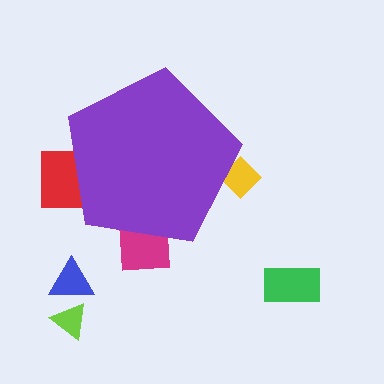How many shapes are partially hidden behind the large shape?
3 shapes are partially hidden.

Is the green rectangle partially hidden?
No, the green rectangle is fully visible.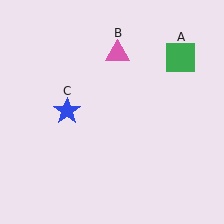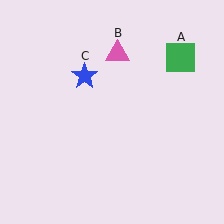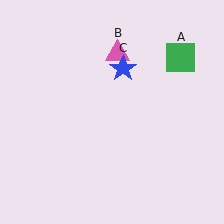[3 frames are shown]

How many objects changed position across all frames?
1 object changed position: blue star (object C).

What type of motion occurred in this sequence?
The blue star (object C) rotated clockwise around the center of the scene.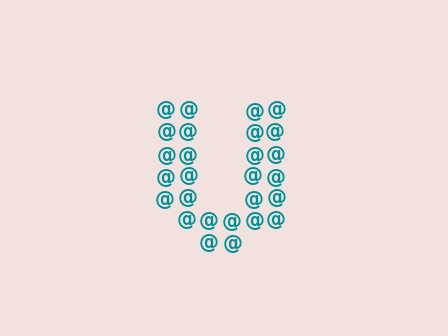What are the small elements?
The small elements are at signs.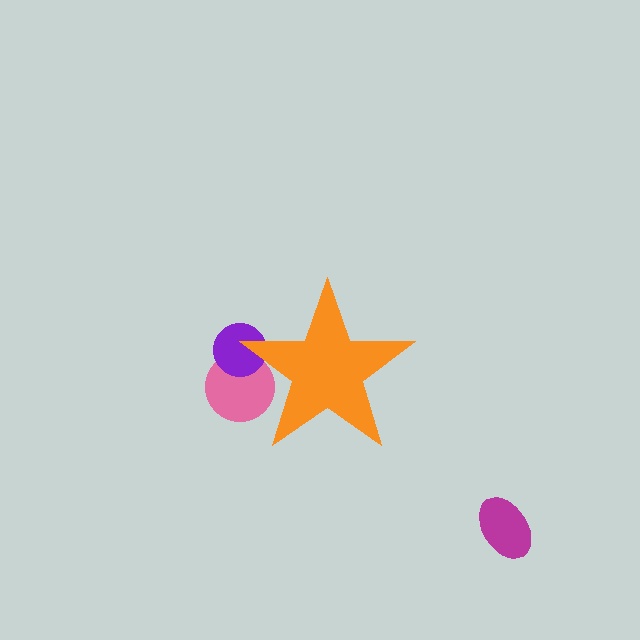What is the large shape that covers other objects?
An orange star.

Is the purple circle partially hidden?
Yes, the purple circle is partially hidden behind the orange star.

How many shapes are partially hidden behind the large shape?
2 shapes are partially hidden.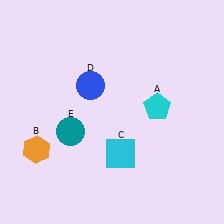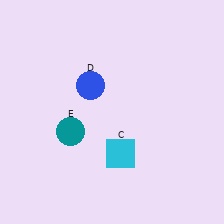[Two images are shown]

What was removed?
The orange hexagon (B), the cyan pentagon (A) were removed in Image 2.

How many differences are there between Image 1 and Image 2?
There are 2 differences between the two images.